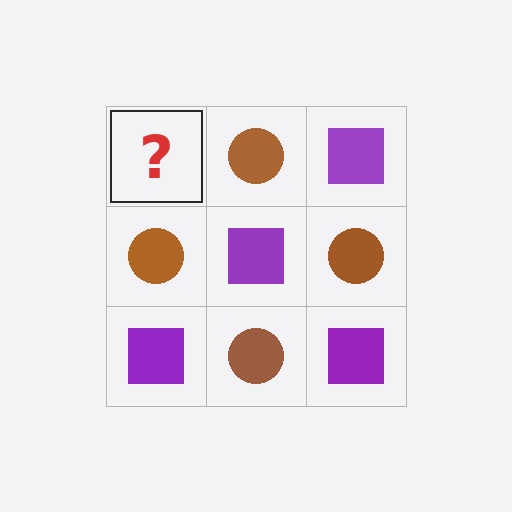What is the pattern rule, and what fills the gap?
The rule is that it alternates purple square and brown circle in a checkerboard pattern. The gap should be filled with a purple square.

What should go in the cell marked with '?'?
The missing cell should contain a purple square.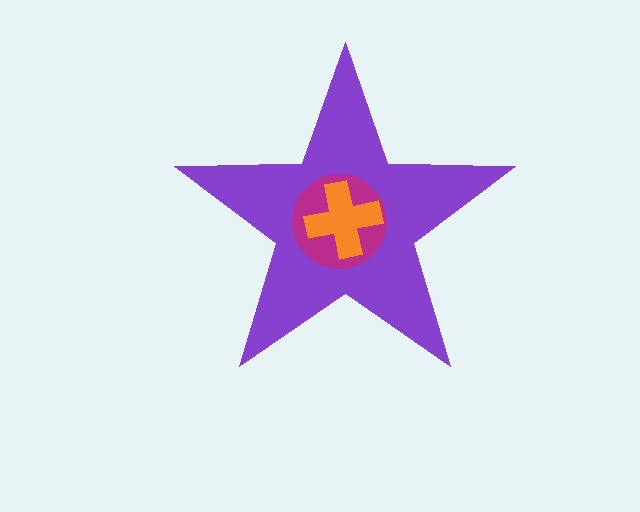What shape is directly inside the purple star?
The magenta circle.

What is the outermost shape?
The purple star.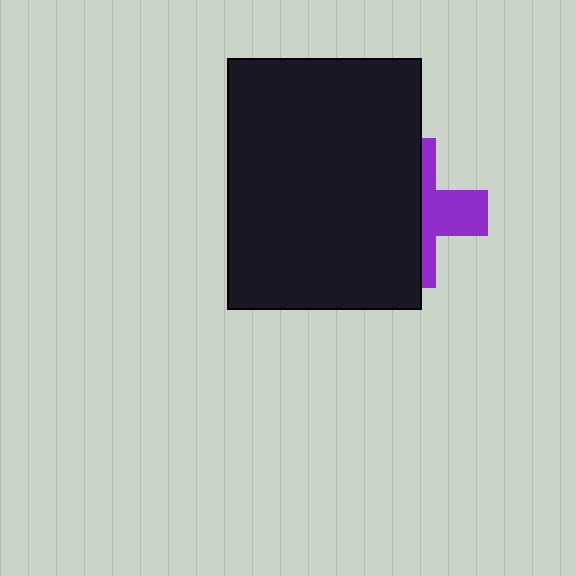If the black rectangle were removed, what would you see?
You would see the complete purple cross.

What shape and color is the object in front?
The object in front is a black rectangle.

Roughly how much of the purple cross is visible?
A small part of it is visible (roughly 38%).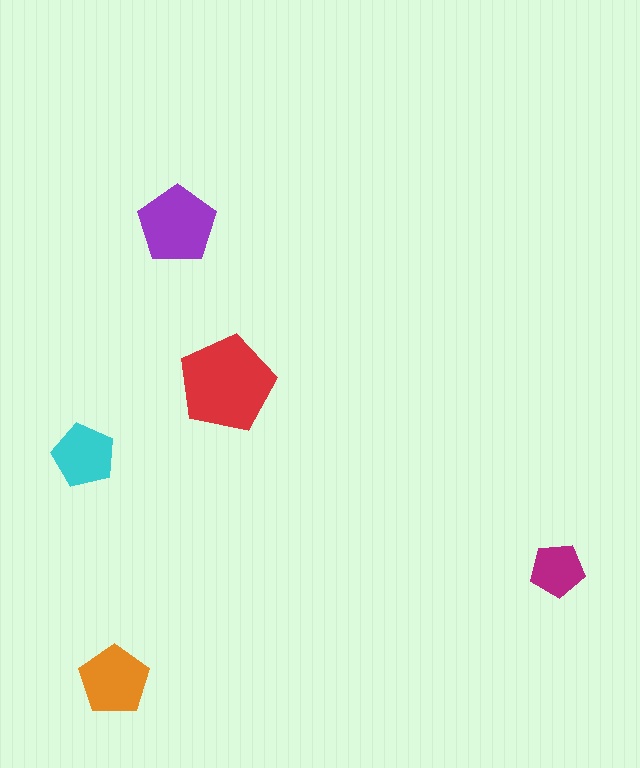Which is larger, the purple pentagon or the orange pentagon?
The purple one.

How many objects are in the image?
There are 5 objects in the image.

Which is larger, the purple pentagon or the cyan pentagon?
The purple one.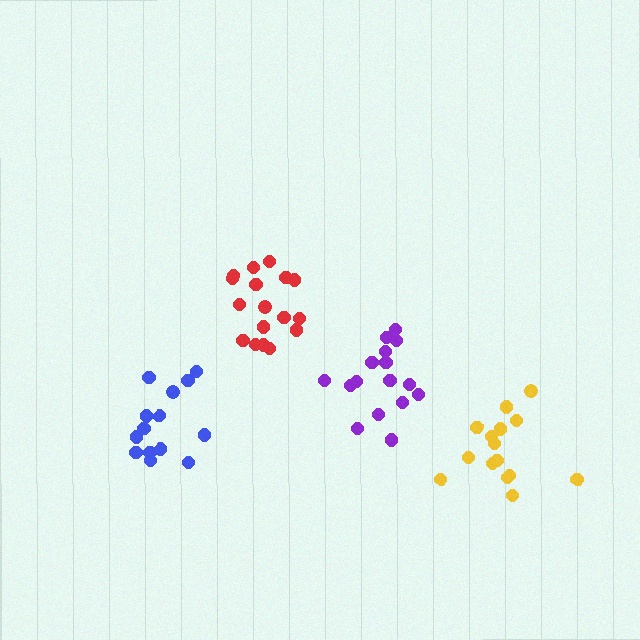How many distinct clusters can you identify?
There are 4 distinct clusters.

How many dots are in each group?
Group 1: 17 dots, Group 2: 15 dots, Group 3: 14 dots, Group 4: 16 dots (62 total).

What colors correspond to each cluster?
The clusters are colored: red, yellow, blue, purple.